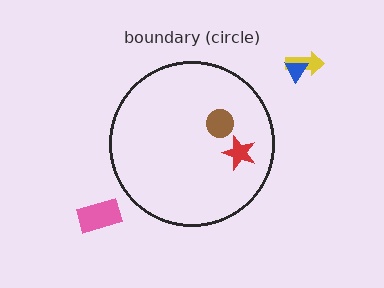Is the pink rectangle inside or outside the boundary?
Outside.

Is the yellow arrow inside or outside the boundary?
Outside.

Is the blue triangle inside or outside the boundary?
Outside.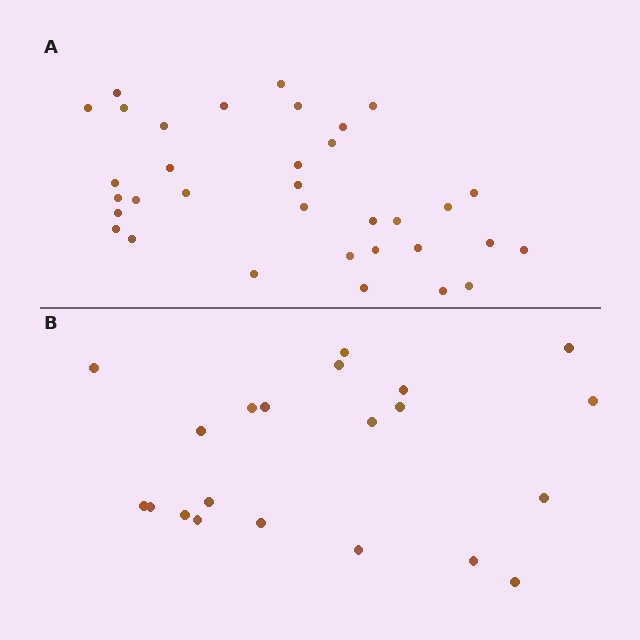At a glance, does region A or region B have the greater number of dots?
Region A (the top region) has more dots.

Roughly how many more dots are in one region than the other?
Region A has approximately 15 more dots than region B.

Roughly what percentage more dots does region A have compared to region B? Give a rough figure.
About 60% more.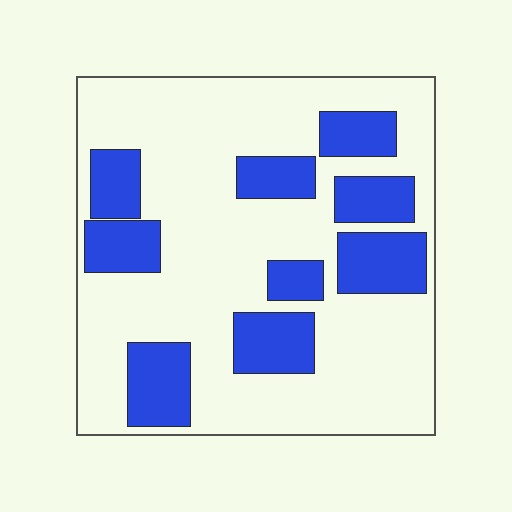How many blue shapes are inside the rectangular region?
9.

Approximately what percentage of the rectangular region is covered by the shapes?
Approximately 30%.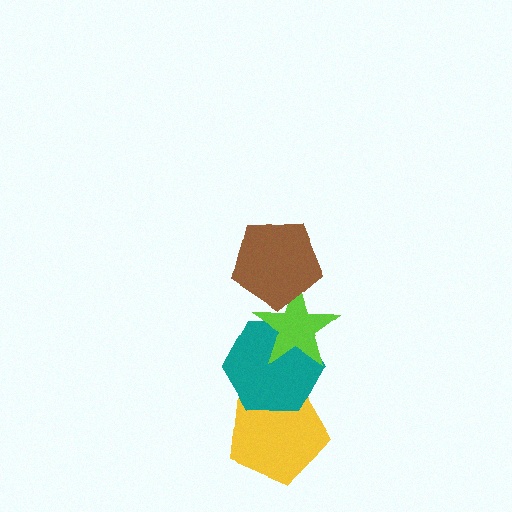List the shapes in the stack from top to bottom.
From top to bottom: the brown pentagon, the lime star, the teal hexagon, the yellow pentagon.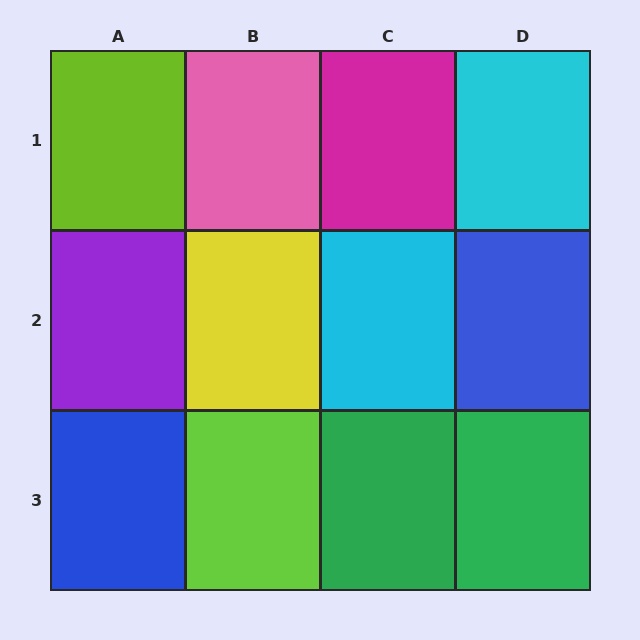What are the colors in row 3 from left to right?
Blue, lime, green, green.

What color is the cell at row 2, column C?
Cyan.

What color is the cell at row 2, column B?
Yellow.